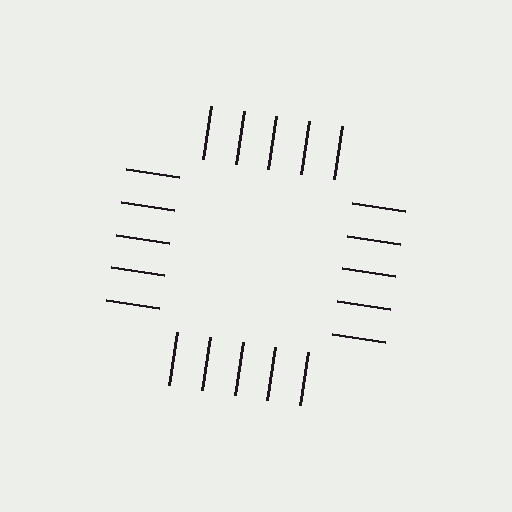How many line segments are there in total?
20 — 5 along each of the 4 edges.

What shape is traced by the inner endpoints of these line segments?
An illusory square — the line segments terminate on its edges but no continuous stroke is drawn.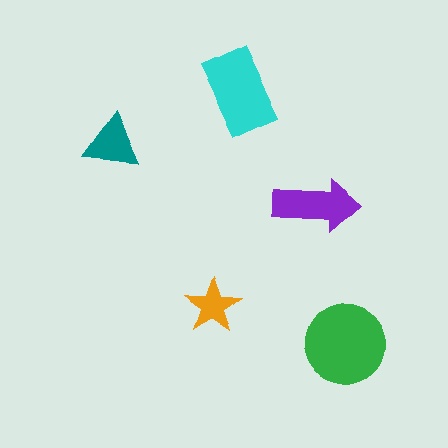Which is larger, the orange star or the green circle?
The green circle.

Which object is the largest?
The green circle.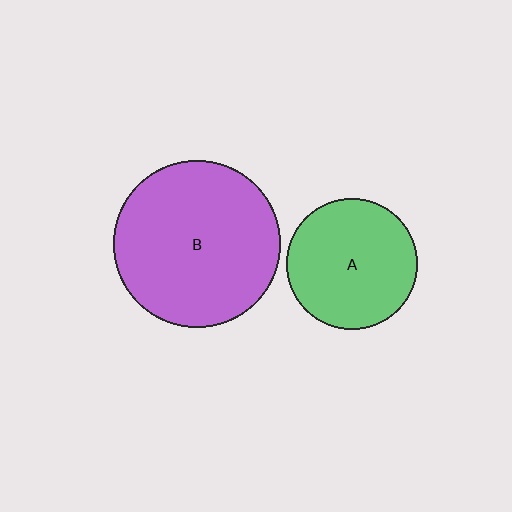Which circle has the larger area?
Circle B (purple).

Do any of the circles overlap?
No, none of the circles overlap.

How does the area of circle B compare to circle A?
Approximately 1.6 times.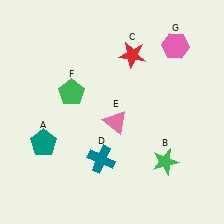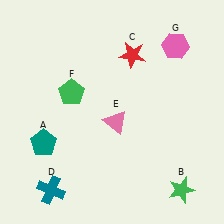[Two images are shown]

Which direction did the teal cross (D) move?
The teal cross (D) moved left.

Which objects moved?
The objects that moved are: the green star (B), the teal cross (D).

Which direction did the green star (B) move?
The green star (B) moved down.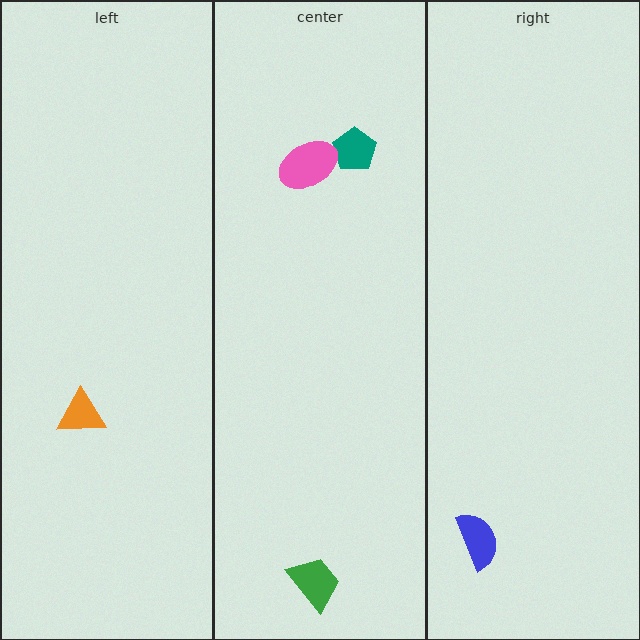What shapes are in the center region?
The teal pentagon, the pink ellipse, the green trapezoid.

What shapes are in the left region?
The orange triangle.